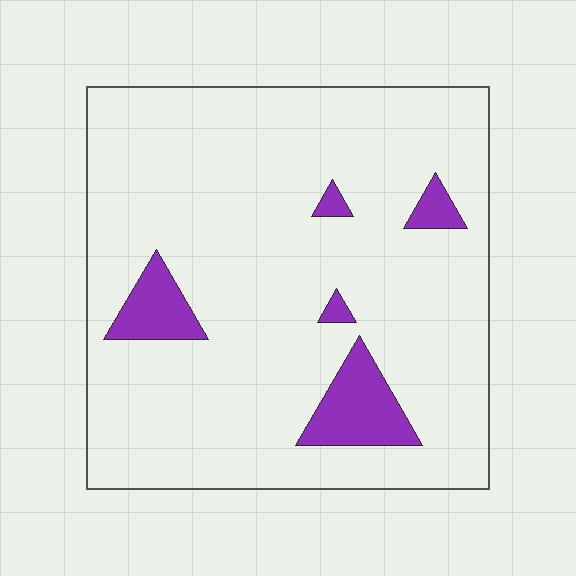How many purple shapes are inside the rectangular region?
5.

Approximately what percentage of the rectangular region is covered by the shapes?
Approximately 10%.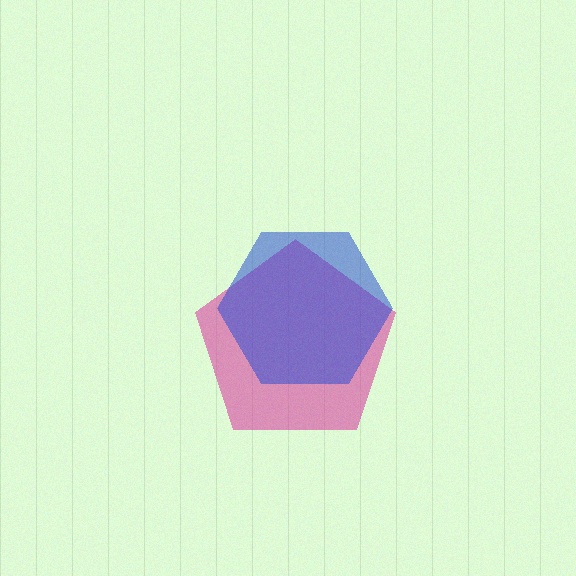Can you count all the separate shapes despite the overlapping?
Yes, there are 2 separate shapes.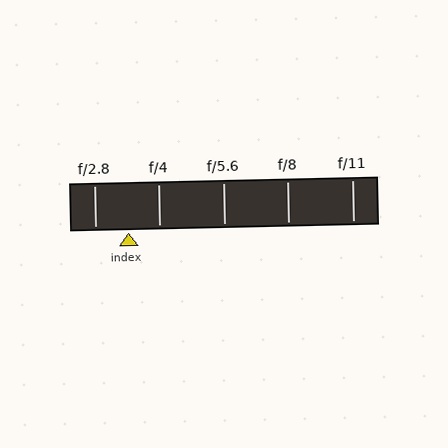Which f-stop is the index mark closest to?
The index mark is closest to f/4.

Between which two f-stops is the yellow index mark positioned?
The index mark is between f/2.8 and f/4.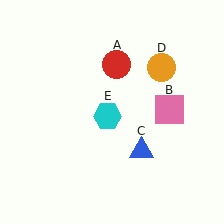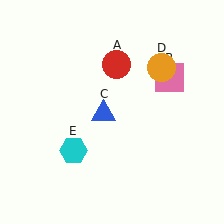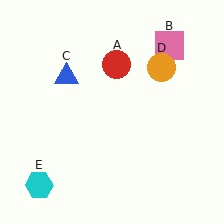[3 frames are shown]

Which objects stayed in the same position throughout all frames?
Red circle (object A) and orange circle (object D) remained stationary.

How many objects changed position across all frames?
3 objects changed position: pink square (object B), blue triangle (object C), cyan hexagon (object E).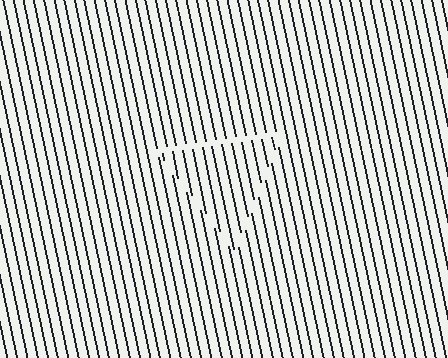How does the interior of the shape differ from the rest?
The interior of the shape contains the same grating, shifted by half a period — the contour is defined by the phase discontinuity where line-ends from the inner and outer gratings abut.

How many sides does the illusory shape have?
3 sides — the line-ends trace a triangle.